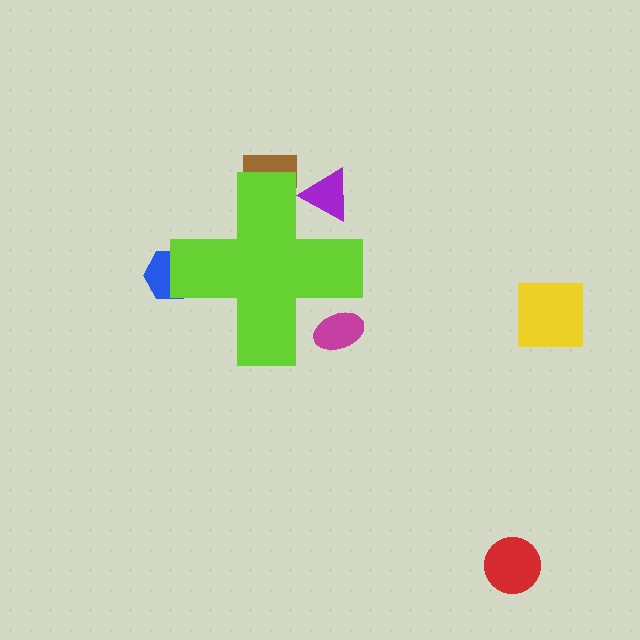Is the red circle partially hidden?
No, the red circle is fully visible.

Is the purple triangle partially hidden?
Yes, the purple triangle is partially hidden behind the lime cross.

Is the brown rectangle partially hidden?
Yes, the brown rectangle is partially hidden behind the lime cross.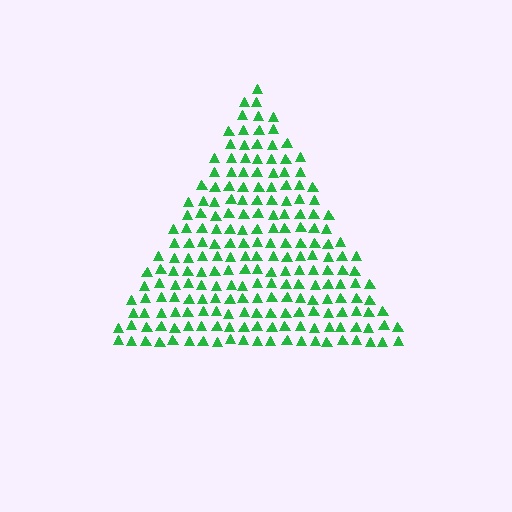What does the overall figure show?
The overall figure shows a triangle.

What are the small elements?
The small elements are triangles.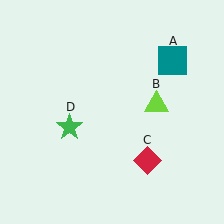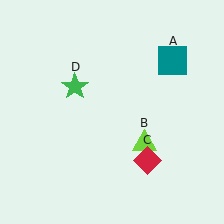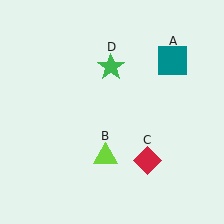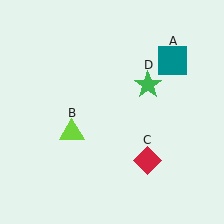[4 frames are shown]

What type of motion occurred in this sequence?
The lime triangle (object B), green star (object D) rotated clockwise around the center of the scene.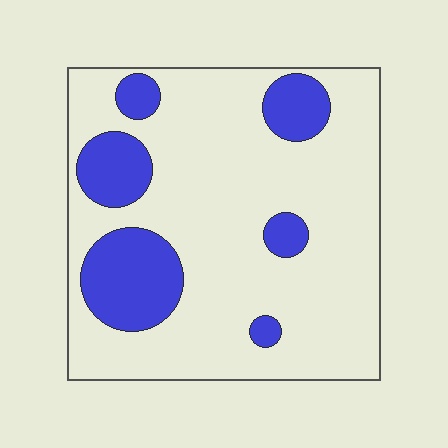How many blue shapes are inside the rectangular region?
6.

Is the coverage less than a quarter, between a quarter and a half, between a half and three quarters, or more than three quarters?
Less than a quarter.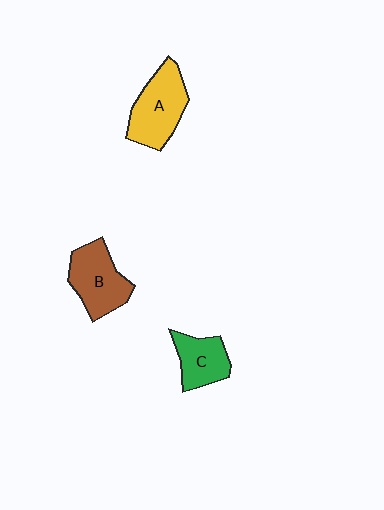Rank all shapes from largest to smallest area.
From largest to smallest: A (yellow), B (brown), C (green).